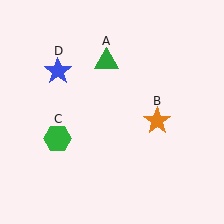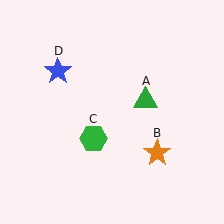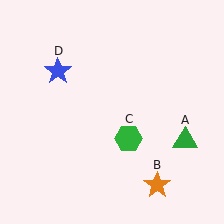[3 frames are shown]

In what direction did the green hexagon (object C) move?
The green hexagon (object C) moved right.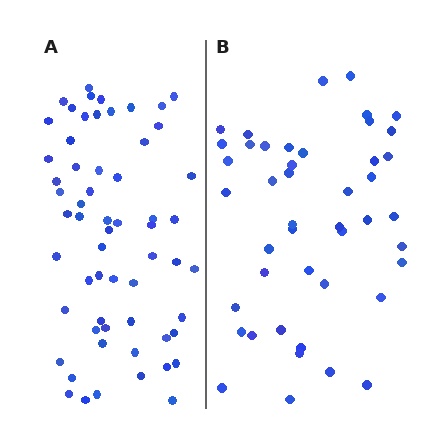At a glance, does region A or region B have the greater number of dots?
Region A (the left region) has more dots.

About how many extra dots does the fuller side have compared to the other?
Region A has approximately 15 more dots than region B.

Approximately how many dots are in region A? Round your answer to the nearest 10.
About 60 dots.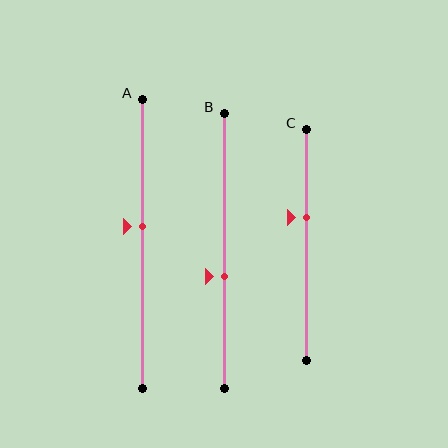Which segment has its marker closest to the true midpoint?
Segment A has its marker closest to the true midpoint.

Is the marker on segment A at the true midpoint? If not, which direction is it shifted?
No, the marker on segment A is shifted upward by about 6% of the segment length.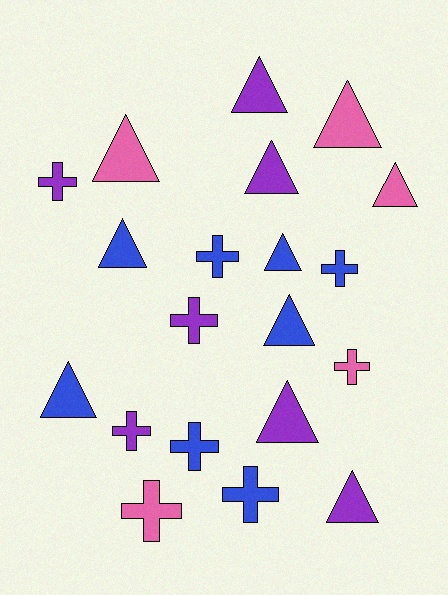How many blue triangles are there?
There are 4 blue triangles.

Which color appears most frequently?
Blue, with 8 objects.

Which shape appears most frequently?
Triangle, with 11 objects.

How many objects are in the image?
There are 20 objects.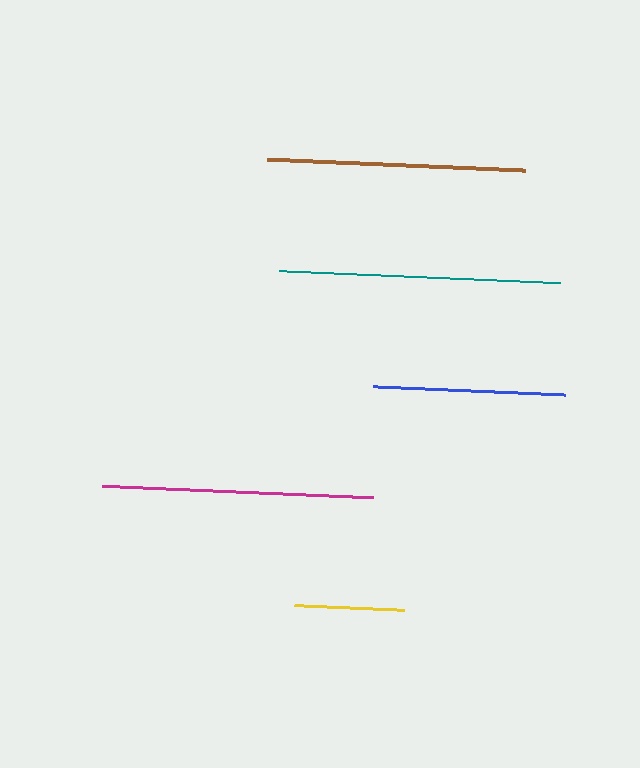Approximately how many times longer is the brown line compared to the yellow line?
The brown line is approximately 2.4 times the length of the yellow line.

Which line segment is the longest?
The teal line is the longest at approximately 280 pixels.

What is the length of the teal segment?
The teal segment is approximately 280 pixels long.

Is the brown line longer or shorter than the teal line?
The teal line is longer than the brown line.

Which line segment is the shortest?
The yellow line is the shortest at approximately 109 pixels.